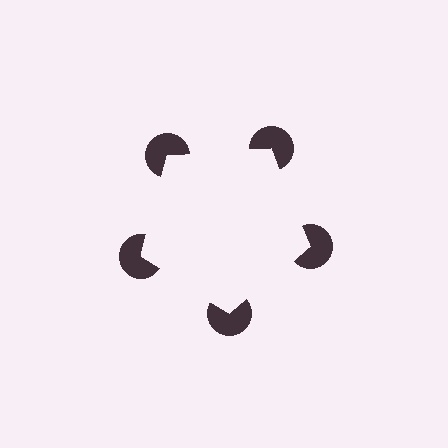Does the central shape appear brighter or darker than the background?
It typically appears slightly brighter than the background, even though no actual brightness change is drawn.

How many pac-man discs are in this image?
There are 5 — one at each vertex of the illusory pentagon.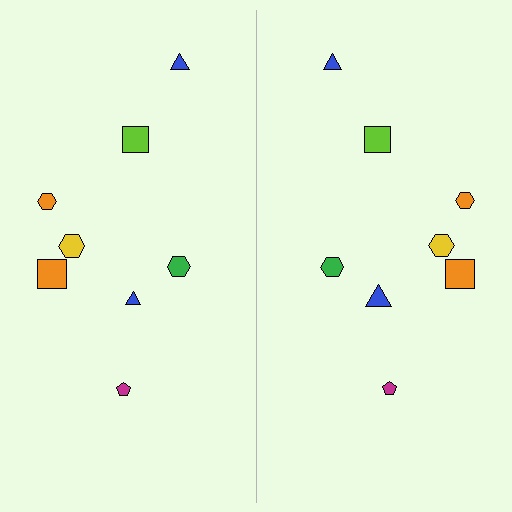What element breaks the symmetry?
The blue triangle on the right side has a different size than its mirror counterpart.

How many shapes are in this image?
There are 16 shapes in this image.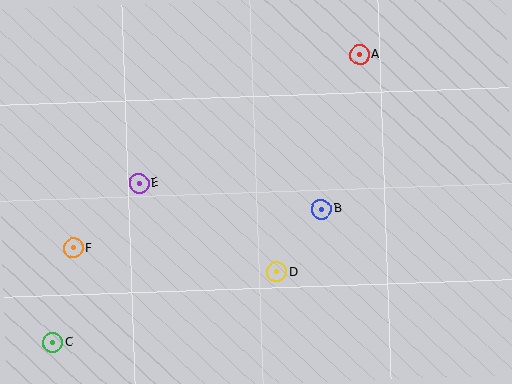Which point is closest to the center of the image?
Point B at (321, 209) is closest to the center.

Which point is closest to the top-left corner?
Point E is closest to the top-left corner.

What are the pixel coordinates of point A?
Point A is at (359, 55).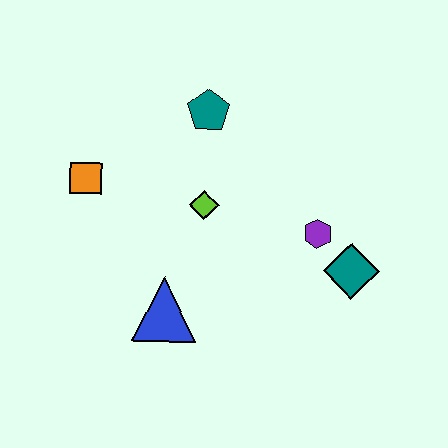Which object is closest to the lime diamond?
The teal pentagon is closest to the lime diamond.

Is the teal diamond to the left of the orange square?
No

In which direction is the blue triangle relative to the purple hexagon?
The blue triangle is to the left of the purple hexagon.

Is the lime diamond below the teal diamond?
No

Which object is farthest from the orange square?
The teal diamond is farthest from the orange square.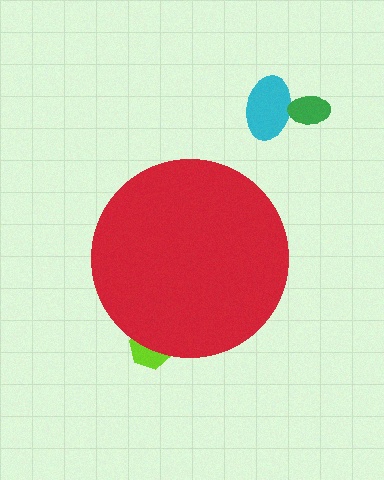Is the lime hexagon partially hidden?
Yes, the lime hexagon is partially hidden behind the red circle.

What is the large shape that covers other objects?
A red circle.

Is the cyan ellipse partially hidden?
No, the cyan ellipse is fully visible.